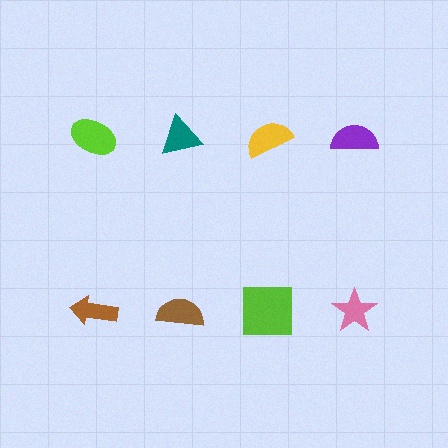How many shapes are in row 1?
4 shapes.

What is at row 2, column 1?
A brown arrow.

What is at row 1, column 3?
A yellow semicircle.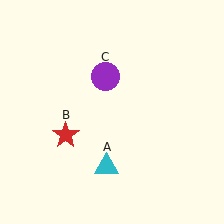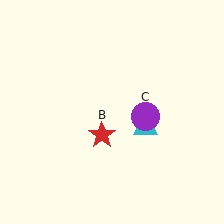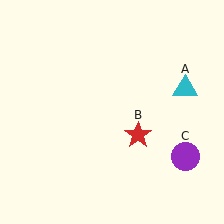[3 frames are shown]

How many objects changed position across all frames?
3 objects changed position: cyan triangle (object A), red star (object B), purple circle (object C).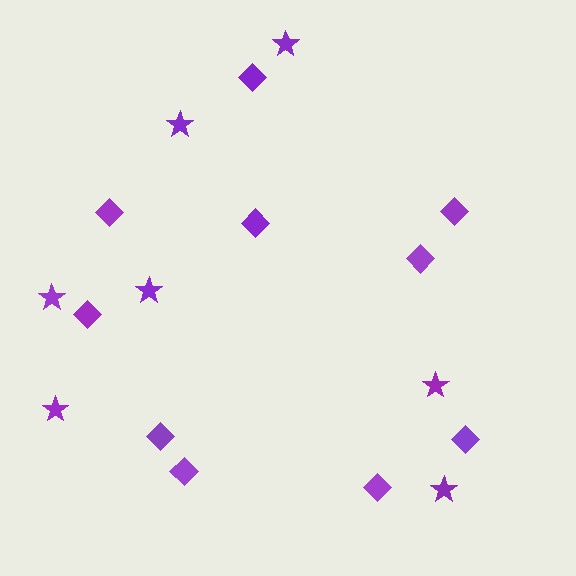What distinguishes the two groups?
There are 2 groups: one group of stars (7) and one group of diamonds (10).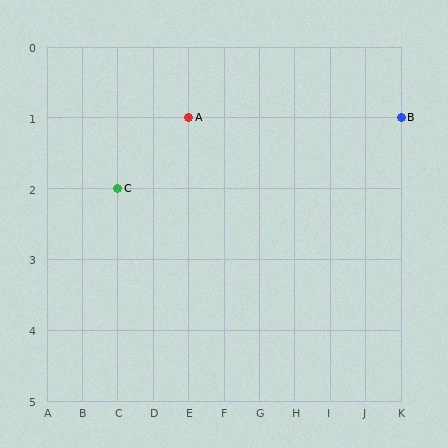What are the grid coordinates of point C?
Point C is at grid coordinates (C, 2).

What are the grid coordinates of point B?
Point B is at grid coordinates (K, 1).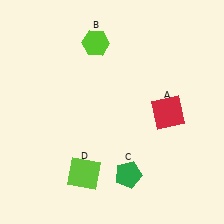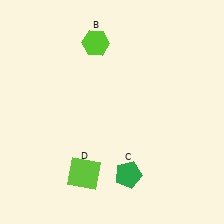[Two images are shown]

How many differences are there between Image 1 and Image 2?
There is 1 difference between the two images.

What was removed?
The red square (A) was removed in Image 2.